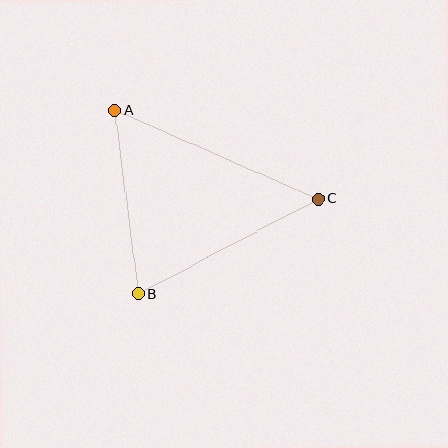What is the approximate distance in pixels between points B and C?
The distance between B and C is approximately 203 pixels.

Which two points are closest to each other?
Points A and B are closest to each other.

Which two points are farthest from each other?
Points A and C are farthest from each other.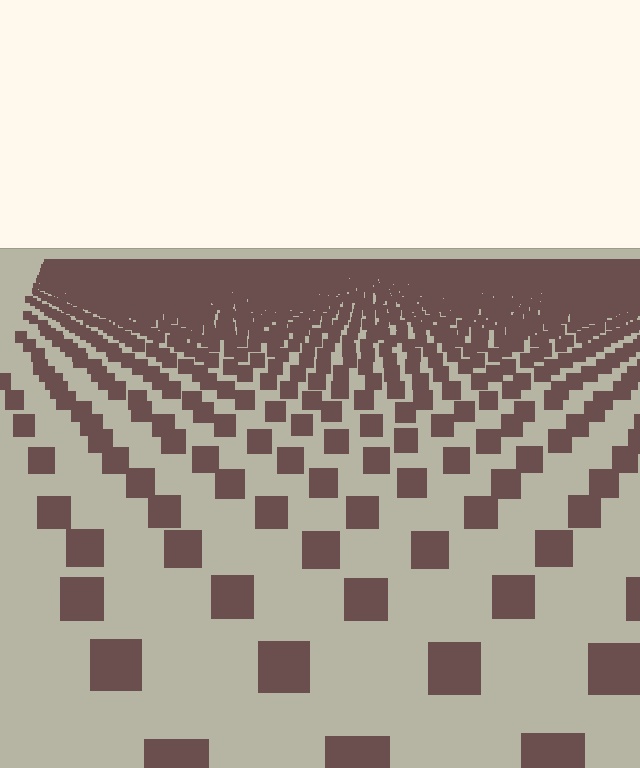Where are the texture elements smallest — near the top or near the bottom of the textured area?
Near the top.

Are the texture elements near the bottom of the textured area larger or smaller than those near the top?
Larger. Near the bottom, elements are closer to the viewer and appear at a bigger on-screen size.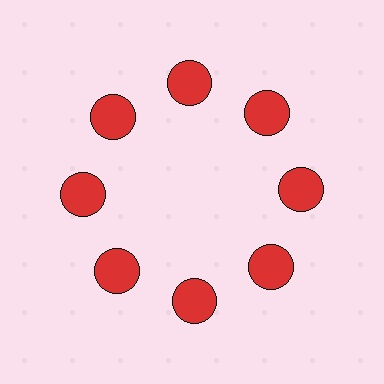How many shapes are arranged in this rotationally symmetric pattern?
There are 8 shapes, arranged in 8 groups of 1.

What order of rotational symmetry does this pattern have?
This pattern has 8-fold rotational symmetry.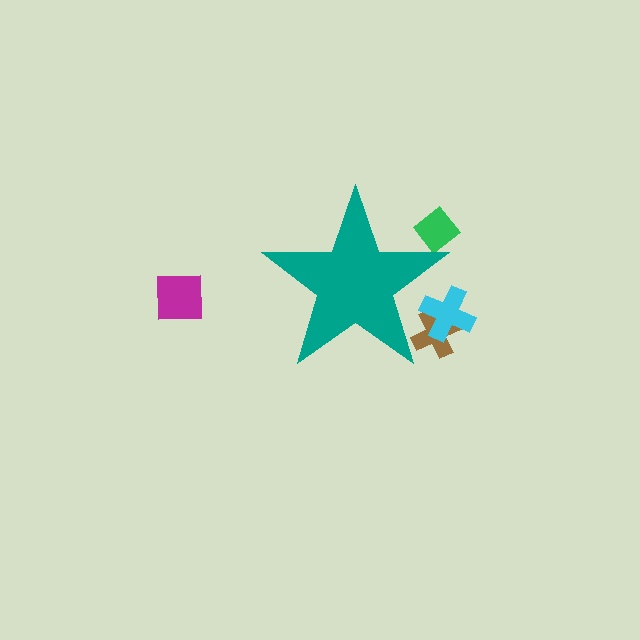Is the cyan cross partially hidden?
Yes, the cyan cross is partially hidden behind the teal star.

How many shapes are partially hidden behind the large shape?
3 shapes are partially hidden.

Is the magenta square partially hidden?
No, the magenta square is fully visible.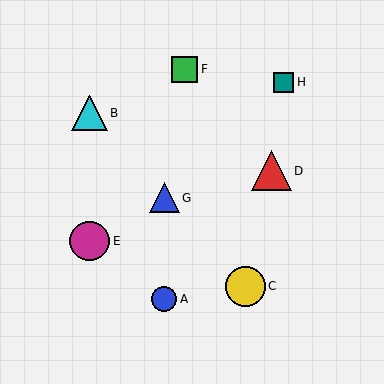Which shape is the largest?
The magenta circle (labeled E) is the largest.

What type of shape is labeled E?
Shape E is a magenta circle.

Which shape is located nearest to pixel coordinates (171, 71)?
The green square (labeled F) at (185, 69) is nearest to that location.